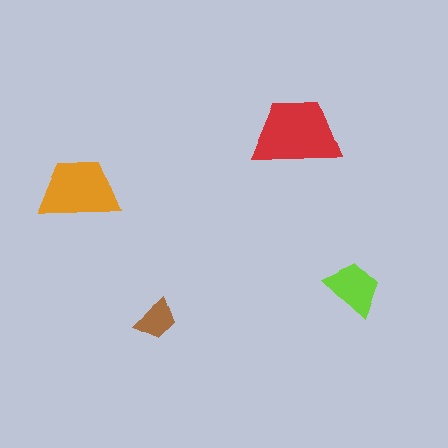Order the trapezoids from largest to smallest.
the red one, the orange one, the lime one, the brown one.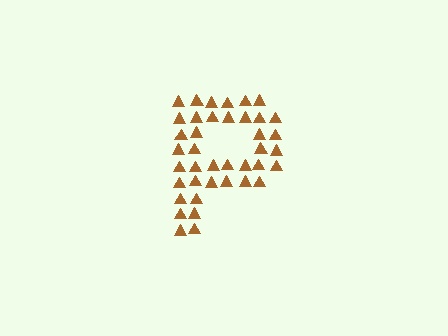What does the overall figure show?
The overall figure shows the letter P.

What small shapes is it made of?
It is made of small triangles.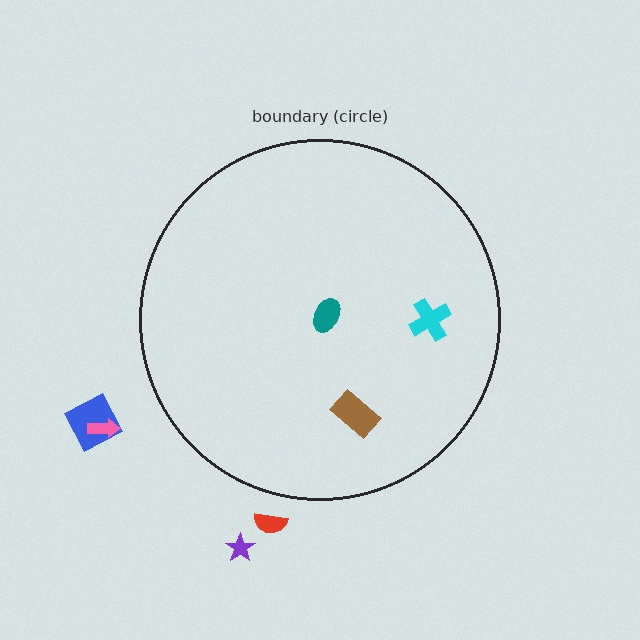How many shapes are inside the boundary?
3 inside, 4 outside.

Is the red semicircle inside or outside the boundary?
Outside.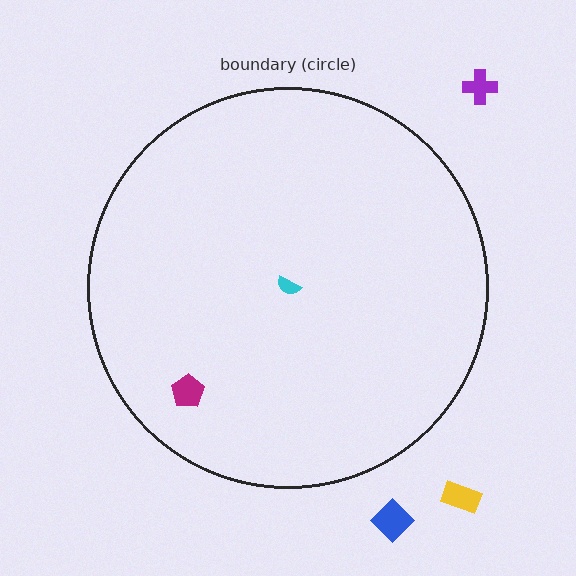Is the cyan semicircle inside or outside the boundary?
Inside.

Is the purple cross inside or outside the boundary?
Outside.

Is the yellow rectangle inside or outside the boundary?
Outside.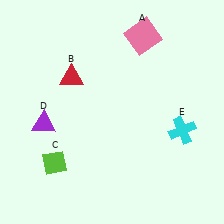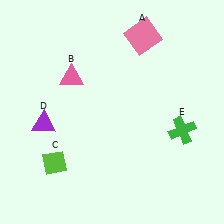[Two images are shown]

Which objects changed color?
B changed from red to pink. E changed from cyan to green.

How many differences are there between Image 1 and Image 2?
There are 2 differences between the two images.